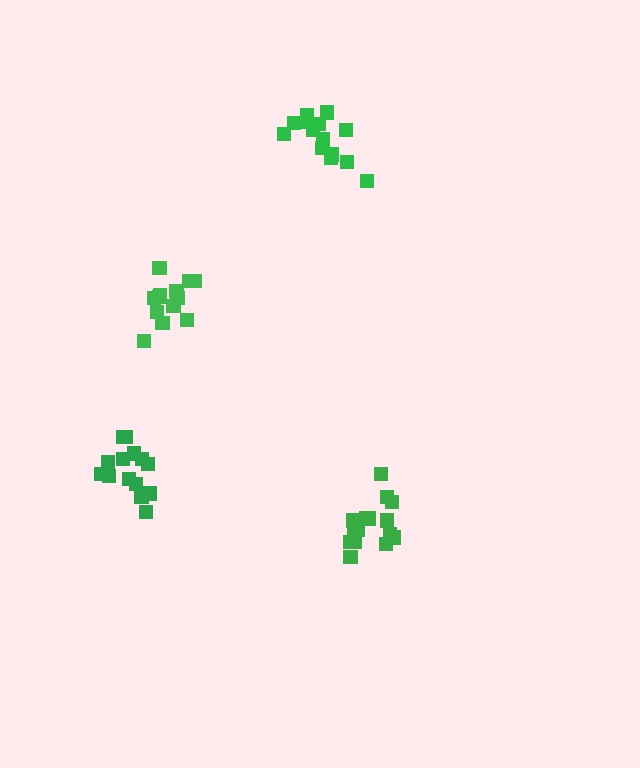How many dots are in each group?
Group 1: 15 dots, Group 2: 13 dots, Group 3: 14 dots, Group 4: 14 dots (56 total).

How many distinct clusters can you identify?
There are 4 distinct clusters.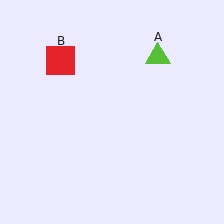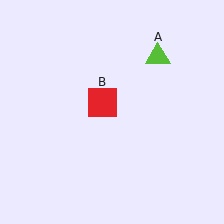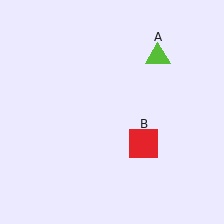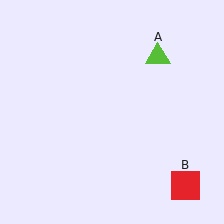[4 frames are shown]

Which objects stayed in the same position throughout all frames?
Lime triangle (object A) remained stationary.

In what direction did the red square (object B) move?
The red square (object B) moved down and to the right.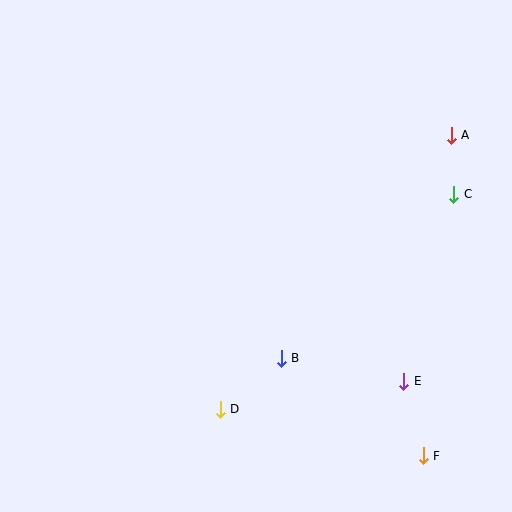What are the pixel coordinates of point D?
Point D is at (220, 409).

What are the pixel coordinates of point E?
Point E is at (404, 381).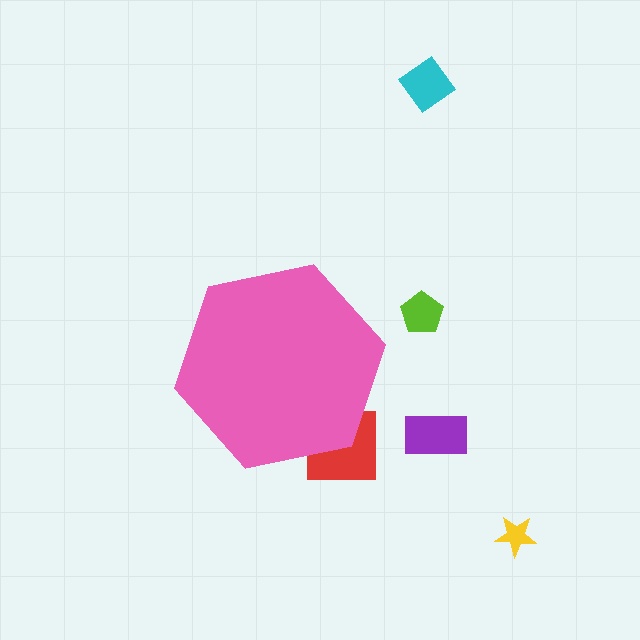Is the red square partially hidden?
Yes, the red square is partially hidden behind the pink hexagon.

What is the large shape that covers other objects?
A pink hexagon.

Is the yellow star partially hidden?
No, the yellow star is fully visible.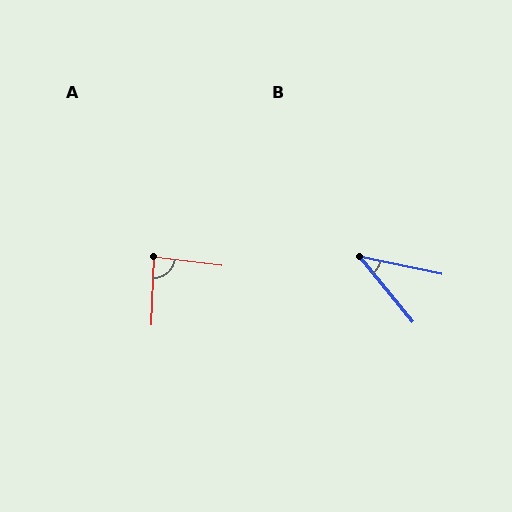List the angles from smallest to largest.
B (39°), A (85°).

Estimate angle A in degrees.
Approximately 85 degrees.